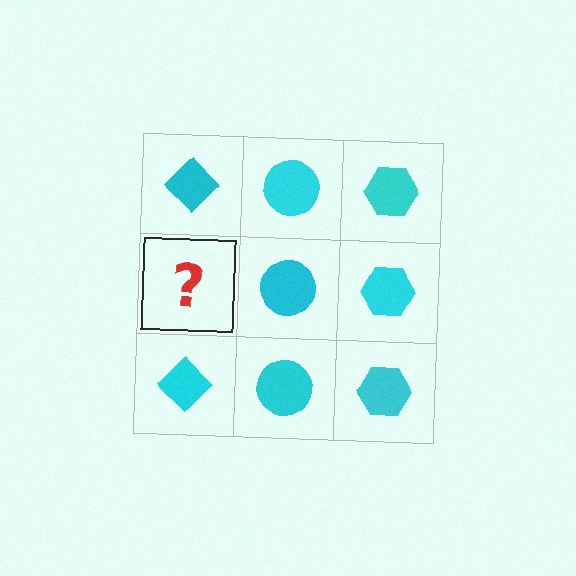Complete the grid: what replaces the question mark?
The question mark should be replaced with a cyan diamond.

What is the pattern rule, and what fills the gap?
The rule is that each column has a consistent shape. The gap should be filled with a cyan diamond.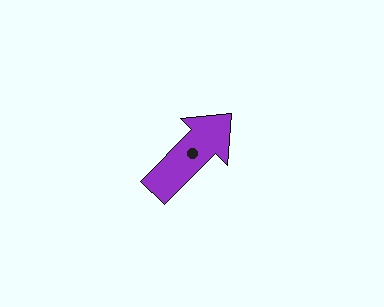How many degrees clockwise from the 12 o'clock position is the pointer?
Approximately 45 degrees.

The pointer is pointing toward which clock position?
Roughly 1 o'clock.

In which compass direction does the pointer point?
Northeast.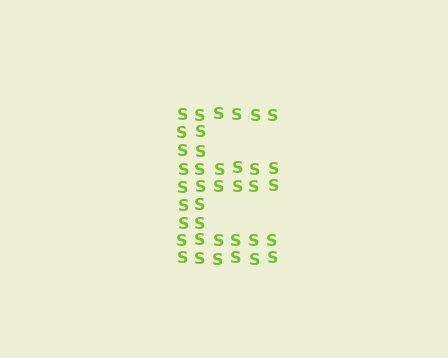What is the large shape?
The large shape is the letter E.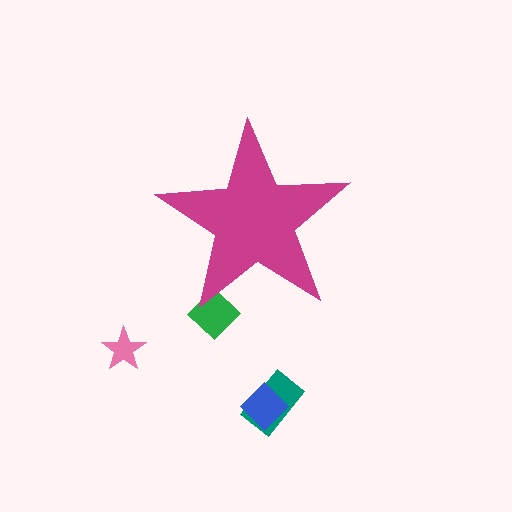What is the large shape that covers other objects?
A magenta star.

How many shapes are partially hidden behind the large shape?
1 shape is partially hidden.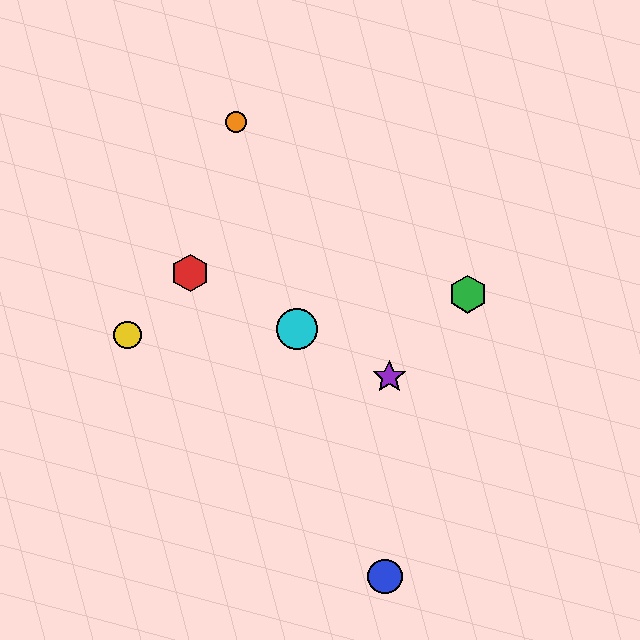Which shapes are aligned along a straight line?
The red hexagon, the purple star, the cyan circle are aligned along a straight line.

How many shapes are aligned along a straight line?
3 shapes (the red hexagon, the purple star, the cyan circle) are aligned along a straight line.